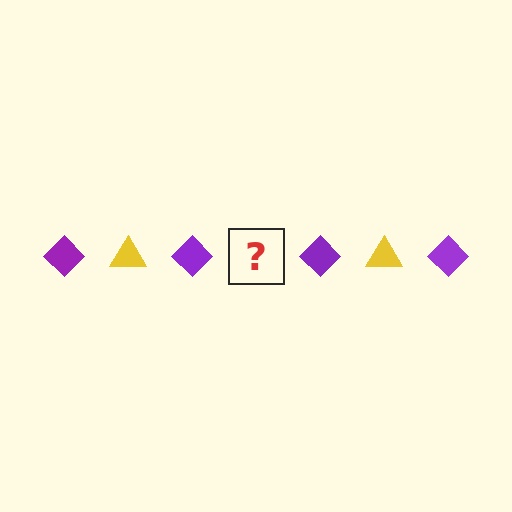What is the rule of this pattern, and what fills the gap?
The rule is that the pattern alternates between purple diamond and yellow triangle. The gap should be filled with a yellow triangle.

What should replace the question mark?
The question mark should be replaced with a yellow triangle.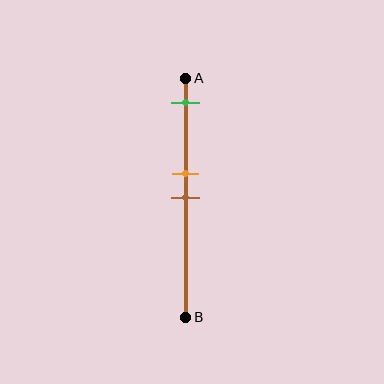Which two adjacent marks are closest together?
The orange and brown marks are the closest adjacent pair.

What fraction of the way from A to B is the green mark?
The green mark is approximately 10% (0.1) of the way from A to B.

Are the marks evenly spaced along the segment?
No, the marks are not evenly spaced.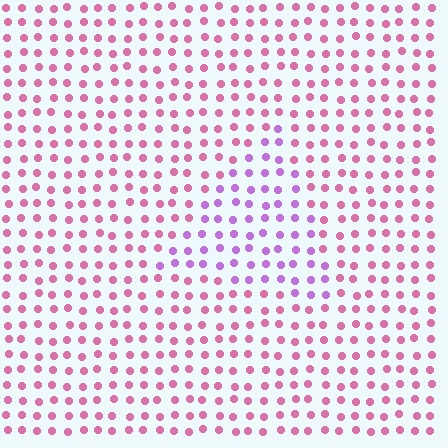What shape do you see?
I see a triangle.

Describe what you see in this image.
The image is filled with small pink elements in a uniform arrangement. A triangle-shaped region is visible where the elements are tinted to a slightly different hue, forming a subtle color boundary.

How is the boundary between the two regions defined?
The boundary is defined purely by a slight shift in hue (about 43 degrees). Spacing, size, and orientation are identical on both sides.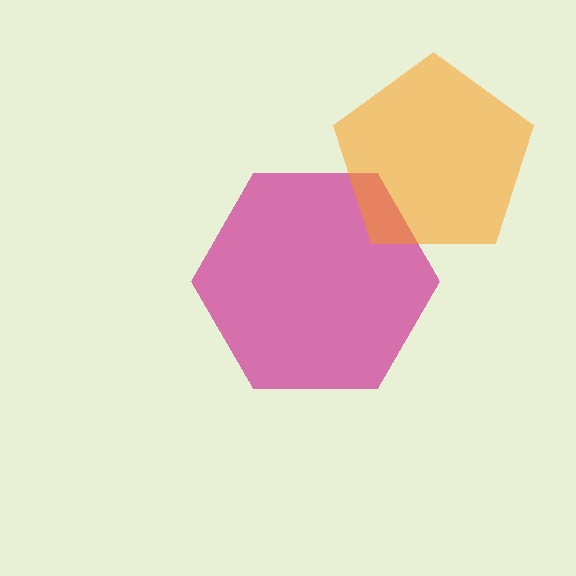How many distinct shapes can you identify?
There are 2 distinct shapes: a magenta hexagon, an orange pentagon.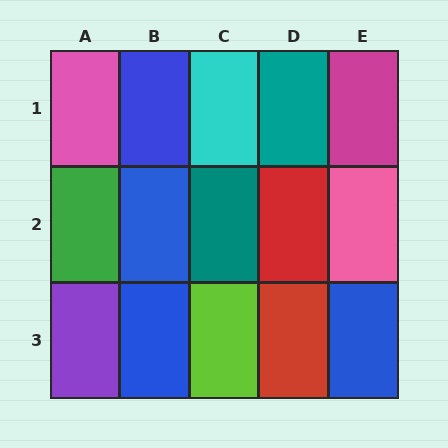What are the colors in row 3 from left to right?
Purple, blue, lime, red, blue.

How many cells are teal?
2 cells are teal.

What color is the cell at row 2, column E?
Pink.